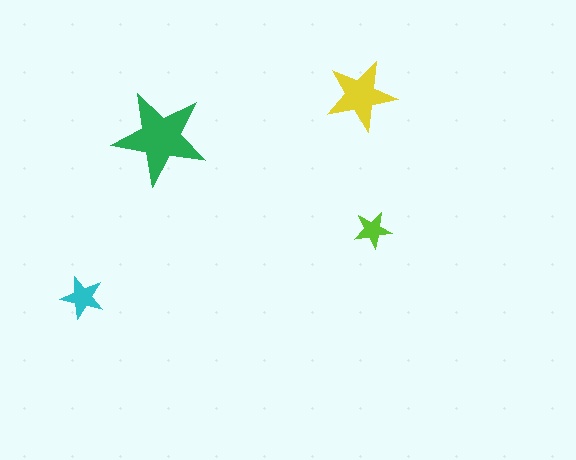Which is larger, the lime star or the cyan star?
The cyan one.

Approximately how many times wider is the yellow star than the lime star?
About 2 times wider.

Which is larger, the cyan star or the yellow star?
The yellow one.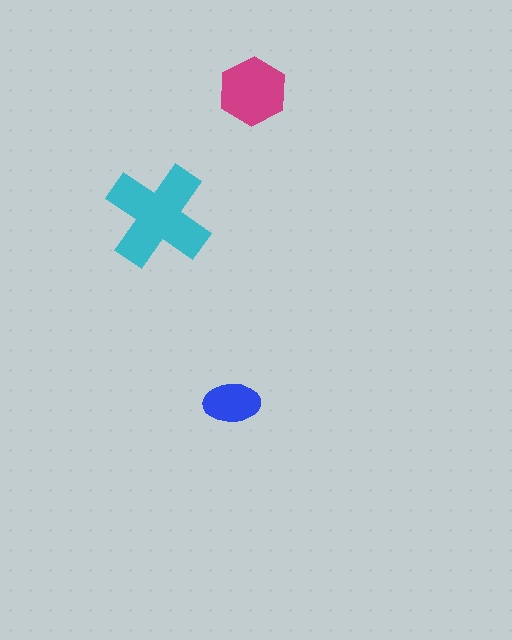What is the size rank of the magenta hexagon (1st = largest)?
2nd.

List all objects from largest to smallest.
The cyan cross, the magenta hexagon, the blue ellipse.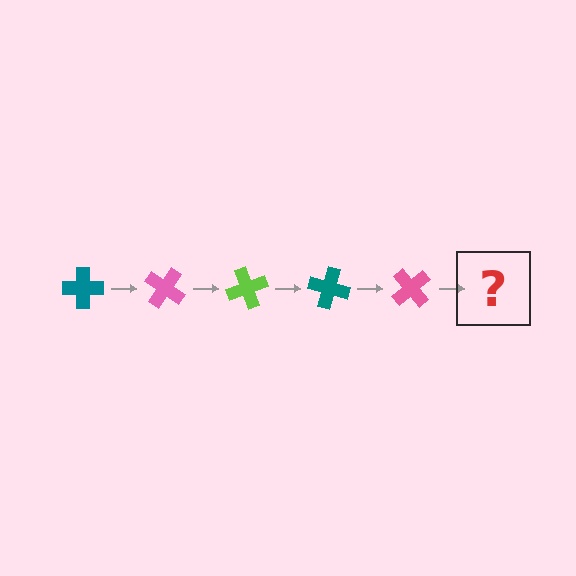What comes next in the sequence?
The next element should be a lime cross, rotated 175 degrees from the start.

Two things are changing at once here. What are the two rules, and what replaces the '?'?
The two rules are that it rotates 35 degrees each step and the color cycles through teal, pink, and lime. The '?' should be a lime cross, rotated 175 degrees from the start.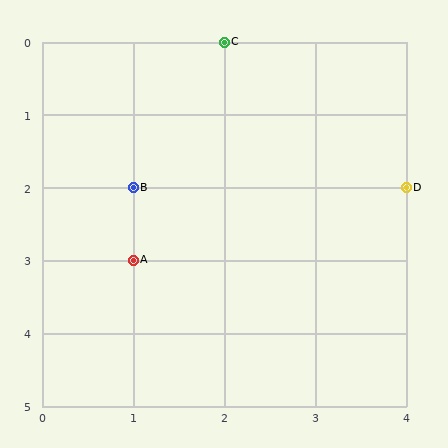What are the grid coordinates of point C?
Point C is at grid coordinates (2, 0).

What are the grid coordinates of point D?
Point D is at grid coordinates (4, 2).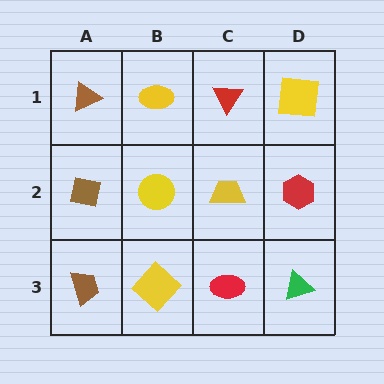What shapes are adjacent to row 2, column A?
A brown triangle (row 1, column A), a brown trapezoid (row 3, column A), a yellow circle (row 2, column B).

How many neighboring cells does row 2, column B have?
4.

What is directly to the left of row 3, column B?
A brown trapezoid.